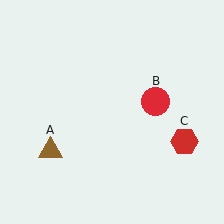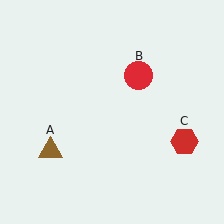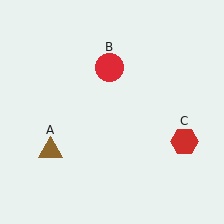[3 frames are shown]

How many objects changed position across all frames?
1 object changed position: red circle (object B).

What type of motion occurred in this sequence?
The red circle (object B) rotated counterclockwise around the center of the scene.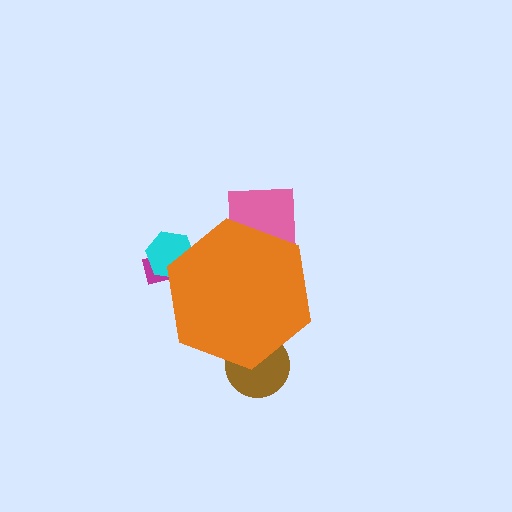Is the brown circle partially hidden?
Yes, the brown circle is partially hidden behind the orange hexagon.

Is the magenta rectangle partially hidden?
Yes, the magenta rectangle is partially hidden behind the orange hexagon.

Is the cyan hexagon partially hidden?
Yes, the cyan hexagon is partially hidden behind the orange hexagon.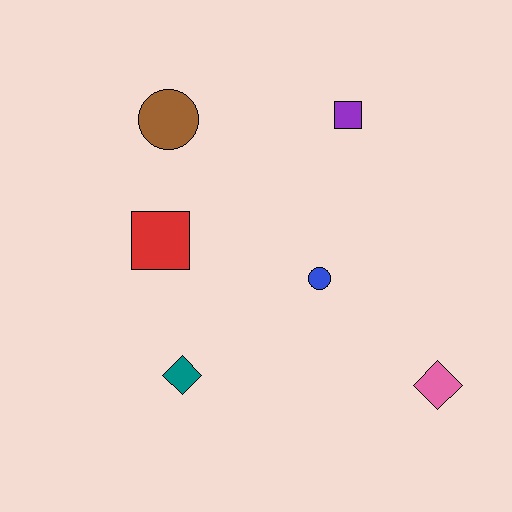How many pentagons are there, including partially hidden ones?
There are no pentagons.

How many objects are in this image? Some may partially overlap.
There are 6 objects.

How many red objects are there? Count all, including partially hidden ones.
There is 1 red object.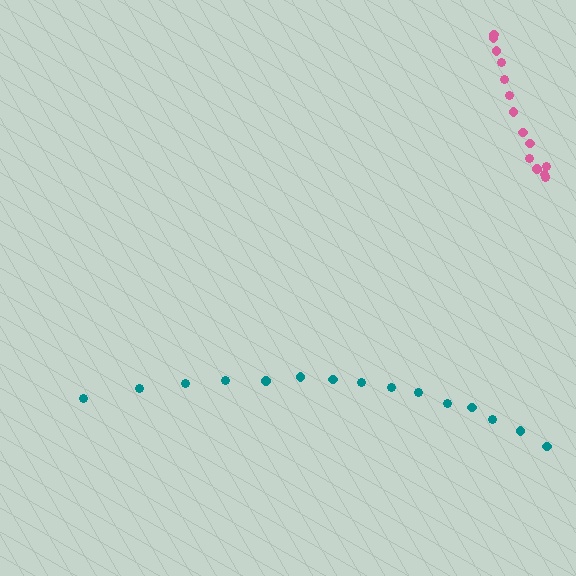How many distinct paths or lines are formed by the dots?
There are 2 distinct paths.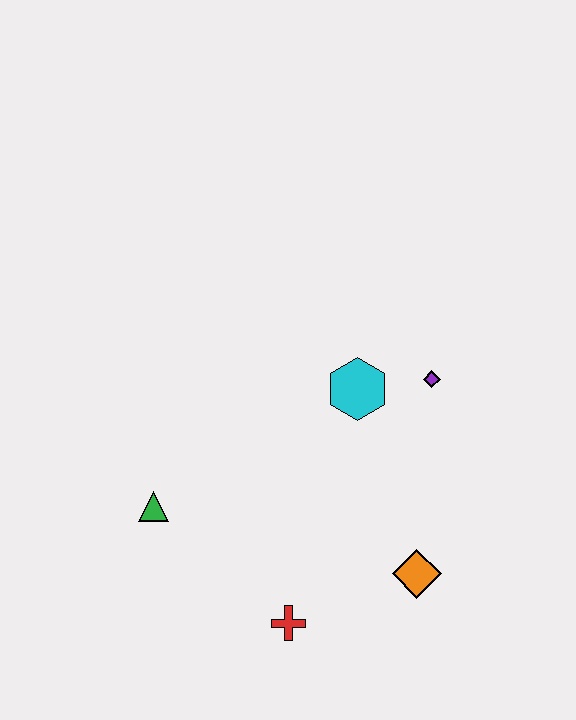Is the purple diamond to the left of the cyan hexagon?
No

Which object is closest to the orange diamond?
The red cross is closest to the orange diamond.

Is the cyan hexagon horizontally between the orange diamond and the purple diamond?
No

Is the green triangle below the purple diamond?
Yes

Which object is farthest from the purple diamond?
The green triangle is farthest from the purple diamond.